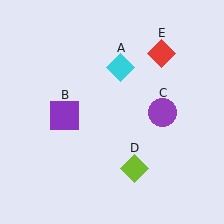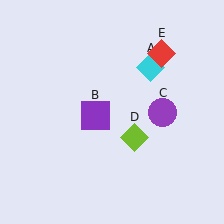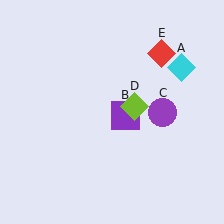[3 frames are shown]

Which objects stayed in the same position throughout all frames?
Purple circle (object C) and red diamond (object E) remained stationary.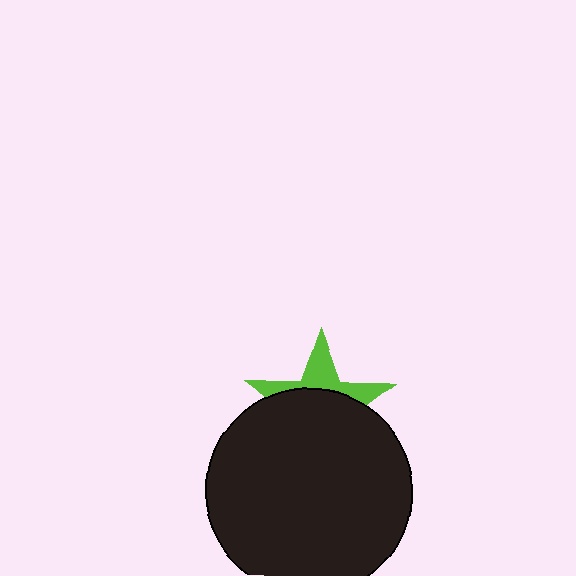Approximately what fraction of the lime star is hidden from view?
Roughly 65% of the lime star is hidden behind the black circle.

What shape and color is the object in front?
The object in front is a black circle.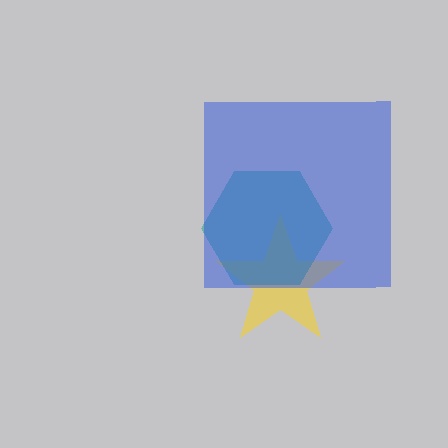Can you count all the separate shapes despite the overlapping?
Yes, there are 3 separate shapes.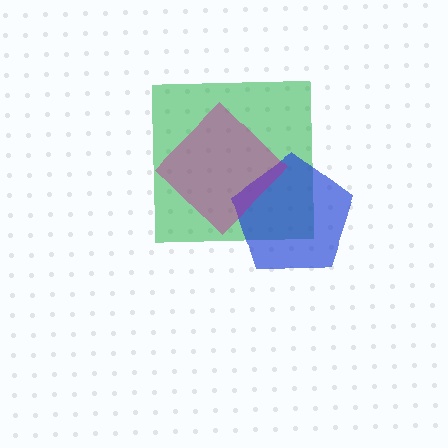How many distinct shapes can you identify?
There are 3 distinct shapes: a green square, a blue pentagon, a magenta diamond.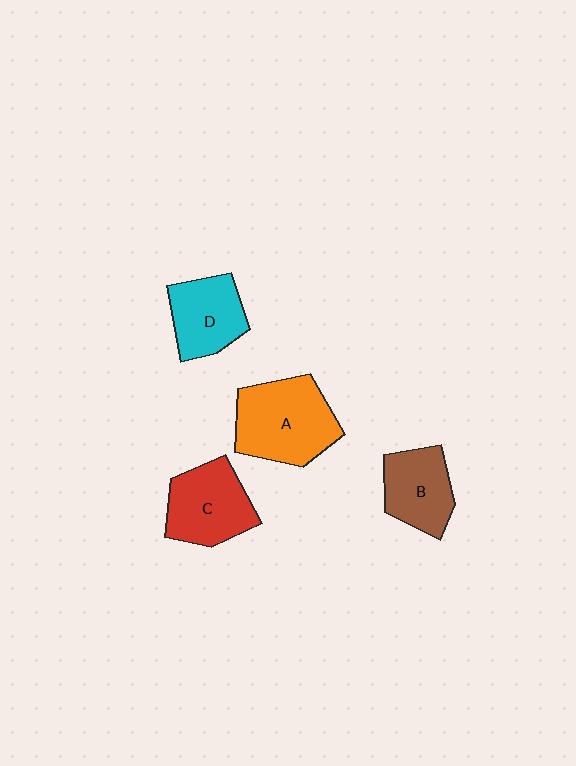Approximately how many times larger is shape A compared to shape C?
Approximately 1.2 times.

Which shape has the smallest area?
Shape B (brown).